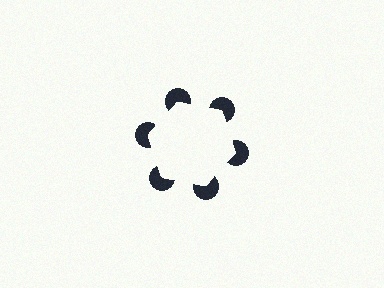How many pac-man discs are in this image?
There are 6 — one at each vertex of the illusory hexagon.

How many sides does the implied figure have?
6 sides.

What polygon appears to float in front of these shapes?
An illusory hexagon — its edges are inferred from the aligned wedge cuts in the pac-man discs, not physically drawn.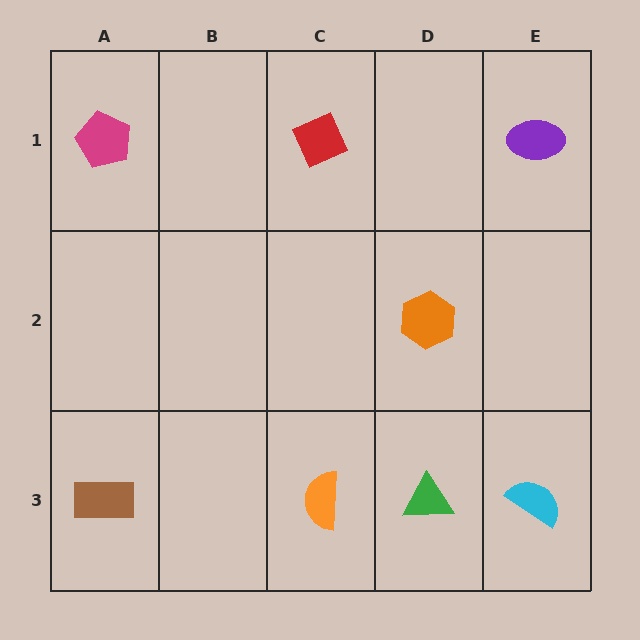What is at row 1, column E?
A purple ellipse.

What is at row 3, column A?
A brown rectangle.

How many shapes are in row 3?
4 shapes.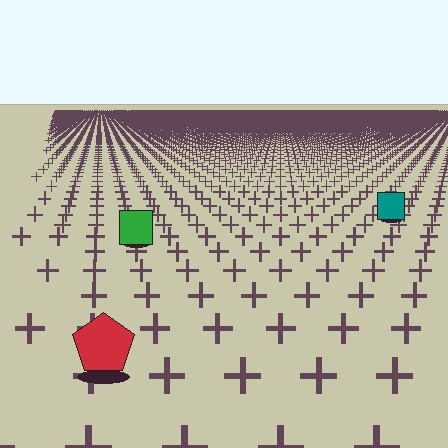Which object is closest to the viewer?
The red pentagon is closest. The texture marks near it are larger and more spread out.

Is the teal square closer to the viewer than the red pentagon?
No. The red pentagon is closer — you can tell from the texture gradient: the ground texture is coarser near it.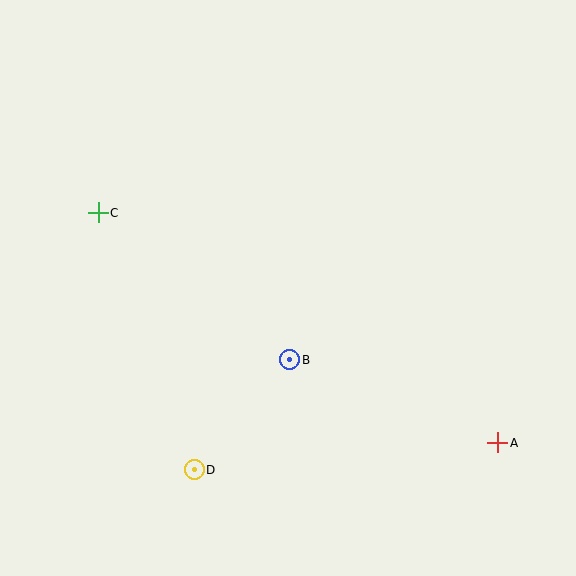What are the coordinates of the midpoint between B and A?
The midpoint between B and A is at (394, 401).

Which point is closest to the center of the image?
Point B at (290, 360) is closest to the center.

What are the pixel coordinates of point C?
Point C is at (98, 213).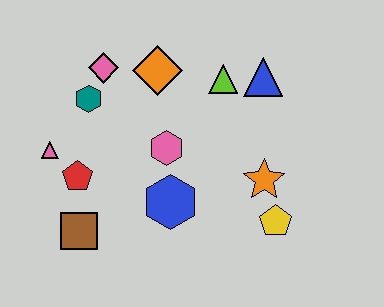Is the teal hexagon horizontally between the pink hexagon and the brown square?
Yes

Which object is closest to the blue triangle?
The lime triangle is closest to the blue triangle.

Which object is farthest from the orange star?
The pink triangle is farthest from the orange star.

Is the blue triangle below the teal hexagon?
No